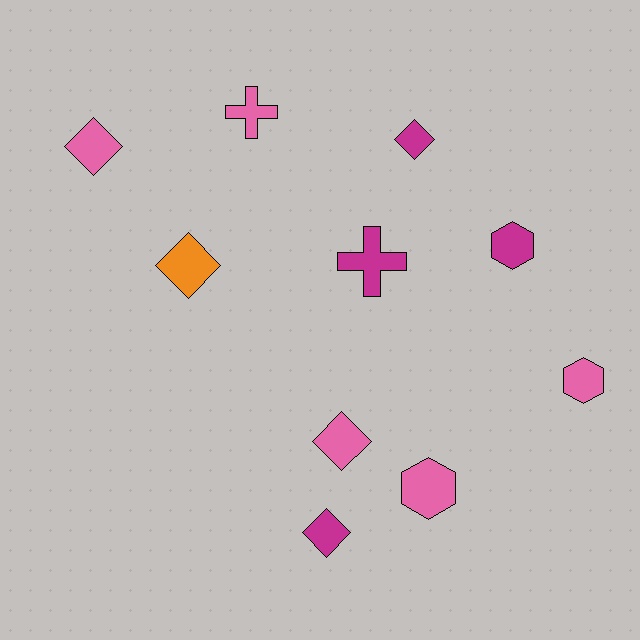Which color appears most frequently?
Pink, with 5 objects.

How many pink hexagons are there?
There are 2 pink hexagons.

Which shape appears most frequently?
Diamond, with 5 objects.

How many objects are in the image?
There are 10 objects.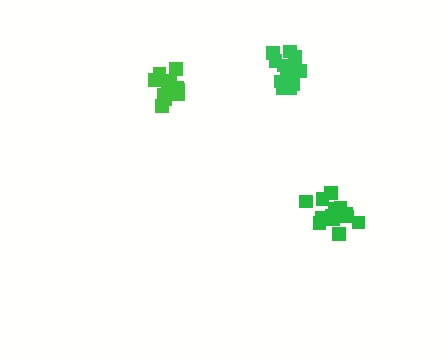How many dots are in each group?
Group 1: 14 dots, Group 2: 16 dots, Group 3: 12 dots (42 total).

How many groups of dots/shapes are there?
There are 3 groups.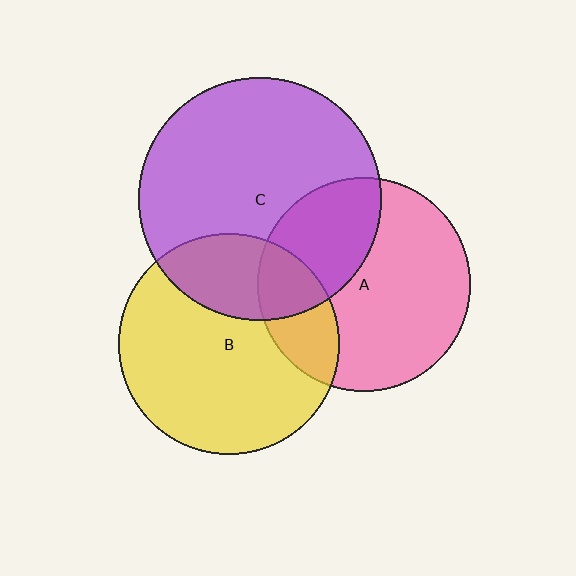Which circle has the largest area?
Circle C (purple).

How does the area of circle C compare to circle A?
Approximately 1.3 times.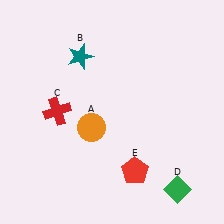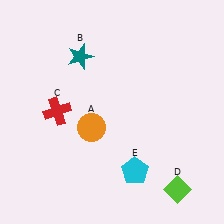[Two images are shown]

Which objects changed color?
D changed from green to lime. E changed from red to cyan.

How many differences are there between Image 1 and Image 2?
There are 2 differences between the two images.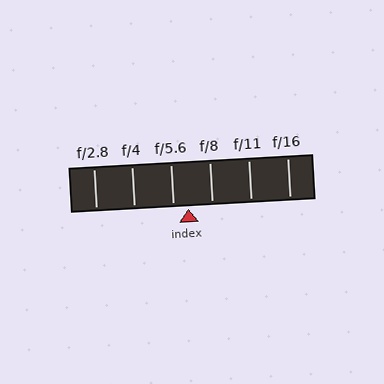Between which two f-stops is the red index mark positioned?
The index mark is between f/5.6 and f/8.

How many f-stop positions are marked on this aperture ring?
There are 6 f-stop positions marked.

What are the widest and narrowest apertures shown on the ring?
The widest aperture shown is f/2.8 and the narrowest is f/16.